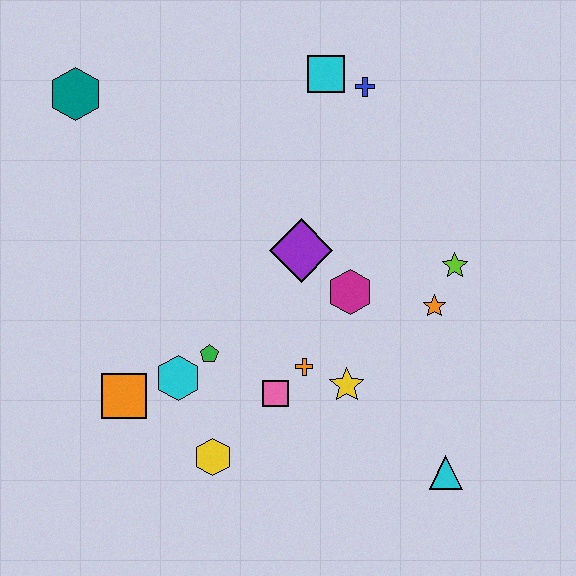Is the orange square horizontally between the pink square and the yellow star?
No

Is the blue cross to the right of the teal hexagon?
Yes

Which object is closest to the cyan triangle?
The yellow star is closest to the cyan triangle.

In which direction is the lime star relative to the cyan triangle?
The lime star is above the cyan triangle.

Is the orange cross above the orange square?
Yes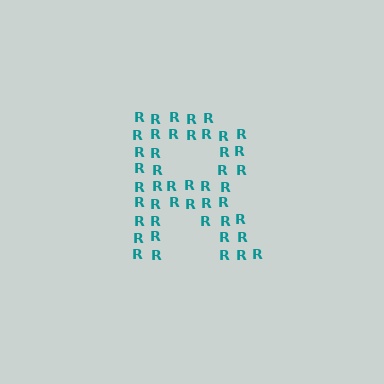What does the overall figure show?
The overall figure shows the letter R.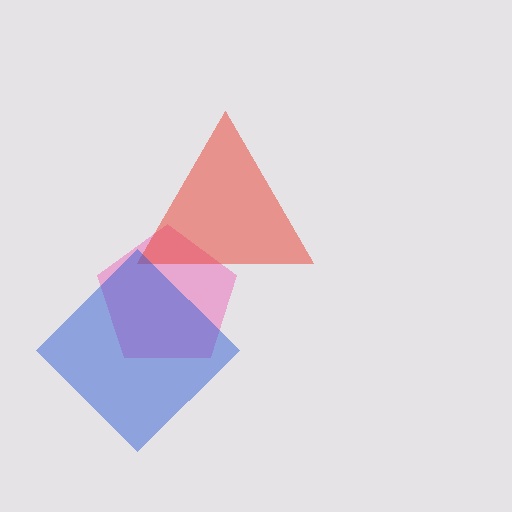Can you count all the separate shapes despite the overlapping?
Yes, there are 3 separate shapes.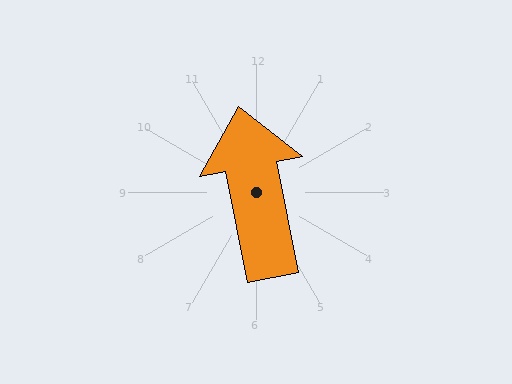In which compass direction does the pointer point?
North.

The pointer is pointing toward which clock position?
Roughly 12 o'clock.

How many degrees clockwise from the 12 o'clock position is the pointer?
Approximately 349 degrees.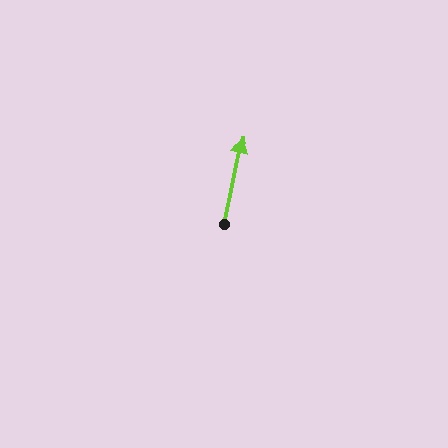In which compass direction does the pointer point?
North.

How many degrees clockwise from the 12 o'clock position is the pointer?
Approximately 12 degrees.